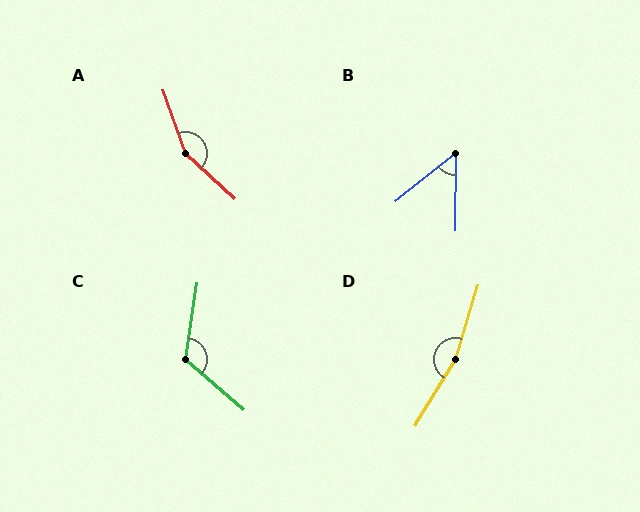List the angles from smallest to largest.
B (51°), C (122°), A (152°), D (165°).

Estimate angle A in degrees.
Approximately 152 degrees.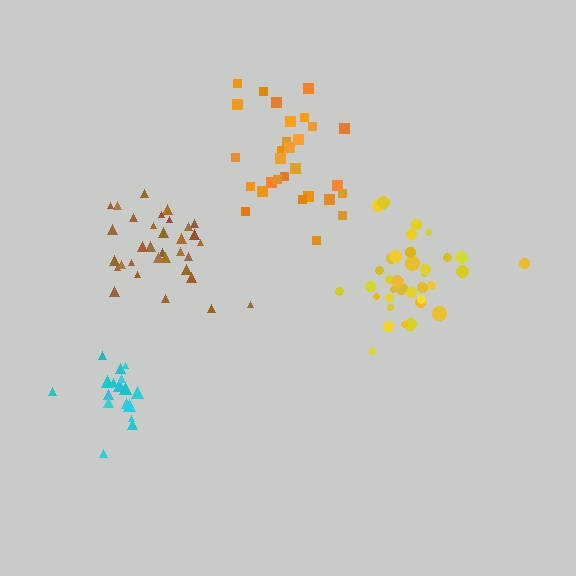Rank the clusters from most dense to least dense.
cyan, yellow, brown, orange.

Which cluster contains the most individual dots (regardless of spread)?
Yellow (35).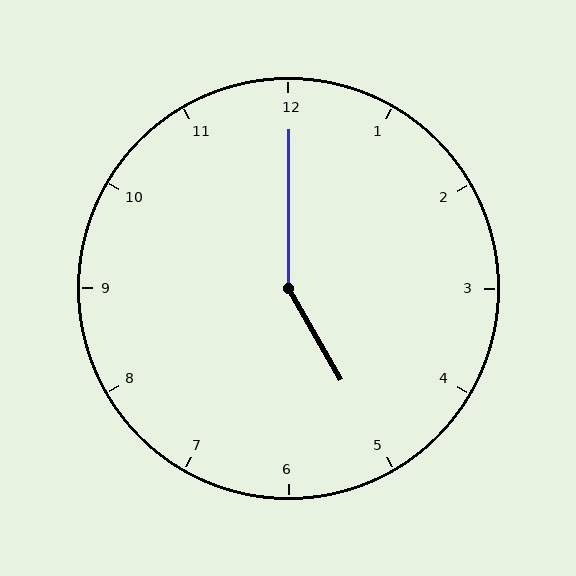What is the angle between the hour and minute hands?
Approximately 150 degrees.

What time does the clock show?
5:00.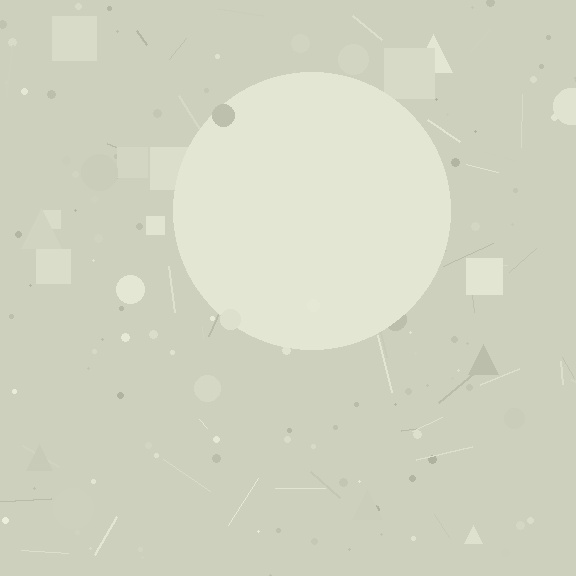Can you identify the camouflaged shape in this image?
The camouflaged shape is a circle.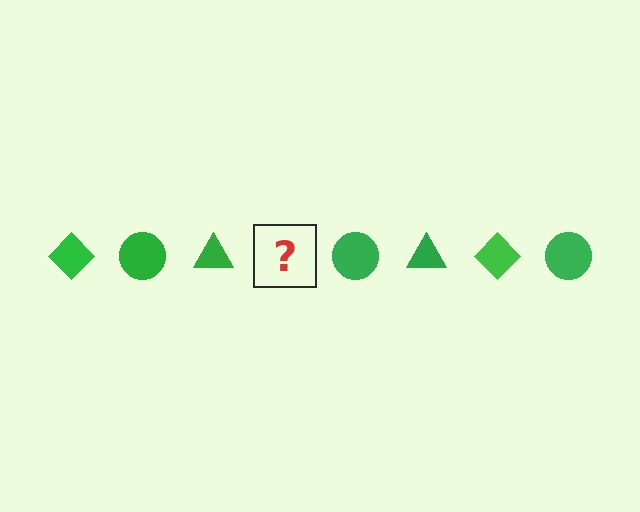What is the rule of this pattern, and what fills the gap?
The rule is that the pattern cycles through diamond, circle, triangle shapes in green. The gap should be filled with a green diamond.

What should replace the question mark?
The question mark should be replaced with a green diamond.